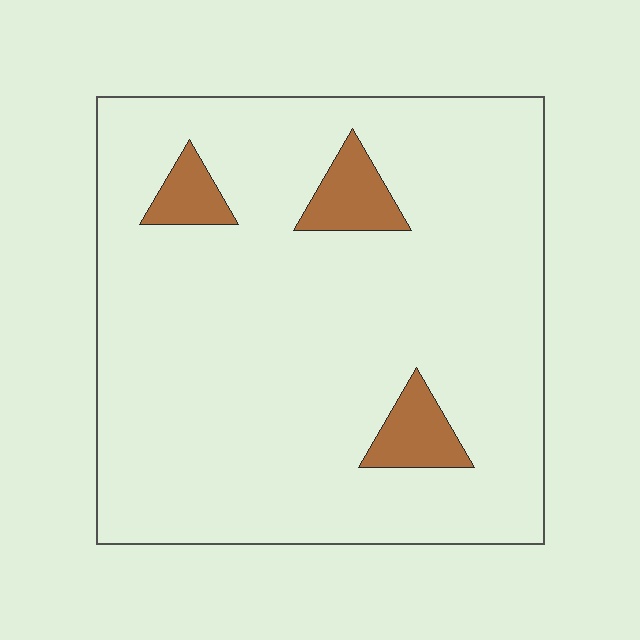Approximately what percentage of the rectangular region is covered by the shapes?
Approximately 10%.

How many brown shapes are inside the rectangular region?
3.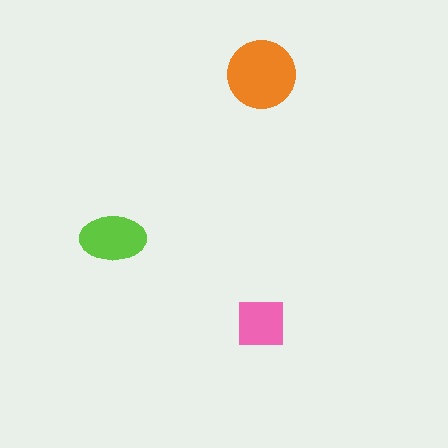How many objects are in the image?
There are 3 objects in the image.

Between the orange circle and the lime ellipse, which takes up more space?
The orange circle.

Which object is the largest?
The orange circle.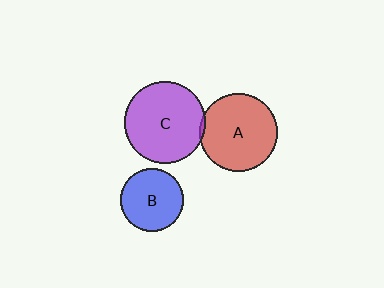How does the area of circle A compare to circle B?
Approximately 1.5 times.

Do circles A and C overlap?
Yes.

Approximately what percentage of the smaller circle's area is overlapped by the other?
Approximately 5%.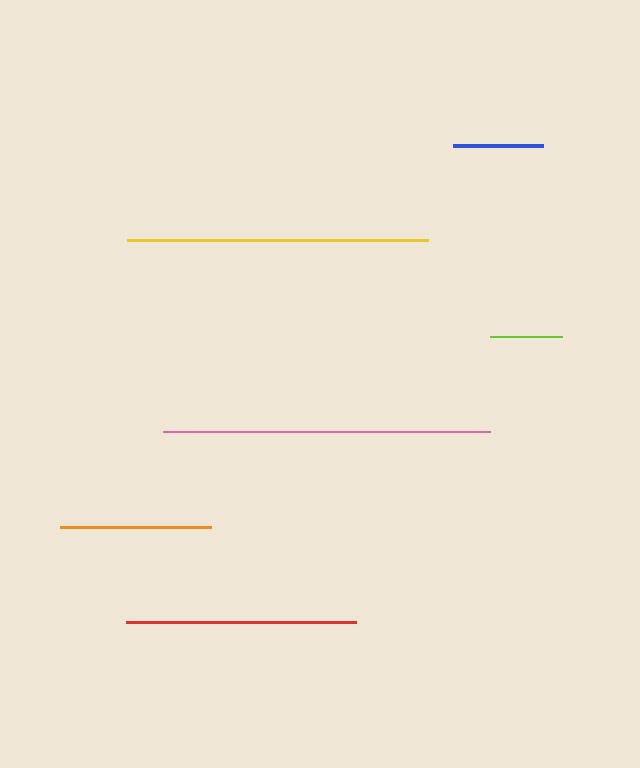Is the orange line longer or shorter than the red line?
The red line is longer than the orange line.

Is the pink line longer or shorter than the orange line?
The pink line is longer than the orange line.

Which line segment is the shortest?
The lime line is the shortest at approximately 72 pixels.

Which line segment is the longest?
The pink line is the longest at approximately 327 pixels.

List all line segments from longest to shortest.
From longest to shortest: pink, yellow, red, orange, blue, lime.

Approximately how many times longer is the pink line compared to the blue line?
The pink line is approximately 3.6 times the length of the blue line.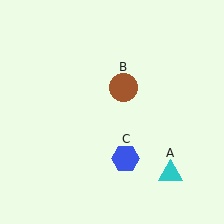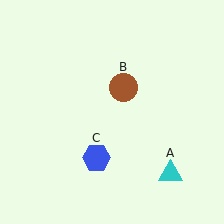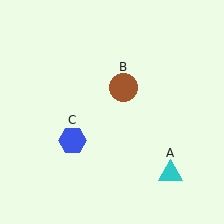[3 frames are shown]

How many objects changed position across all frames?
1 object changed position: blue hexagon (object C).